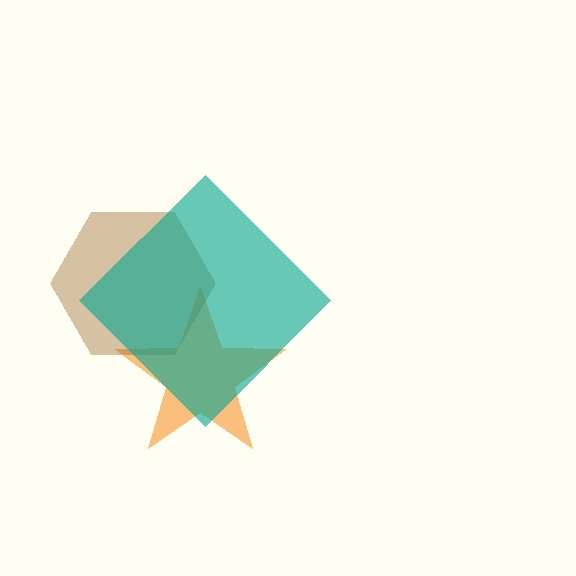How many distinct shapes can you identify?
There are 3 distinct shapes: an orange star, a brown hexagon, a teal diamond.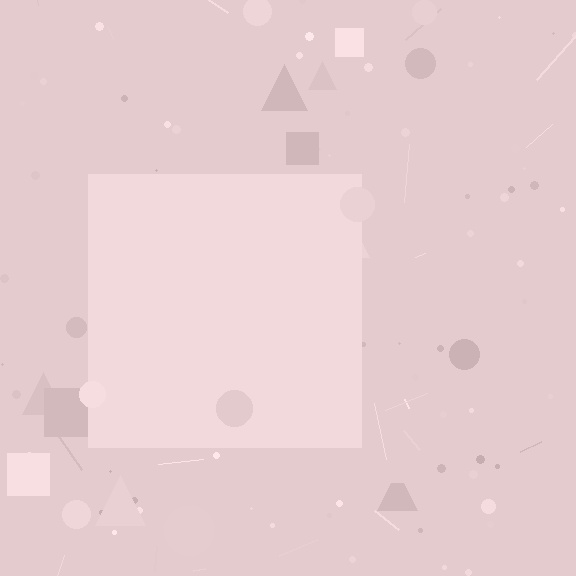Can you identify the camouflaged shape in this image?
The camouflaged shape is a square.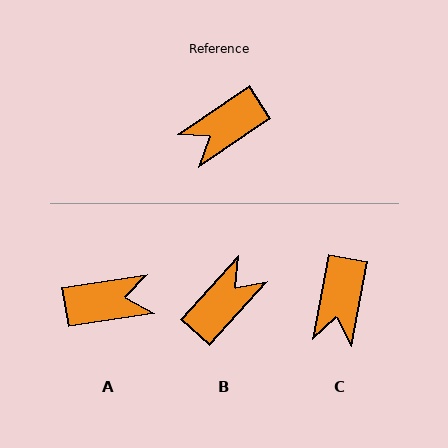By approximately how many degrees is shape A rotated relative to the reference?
Approximately 155 degrees counter-clockwise.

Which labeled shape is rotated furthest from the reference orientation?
B, about 166 degrees away.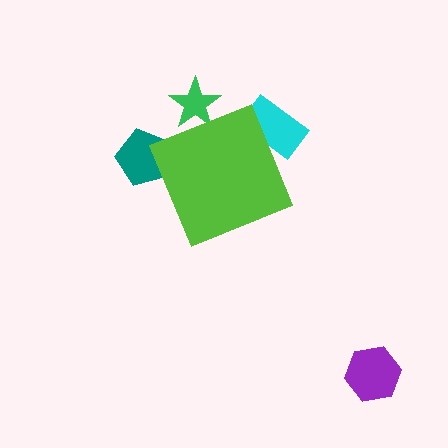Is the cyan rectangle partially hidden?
Yes, the cyan rectangle is partially hidden behind the lime diamond.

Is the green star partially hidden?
Yes, the green star is partially hidden behind the lime diamond.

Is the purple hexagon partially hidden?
No, the purple hexagon is fully visible.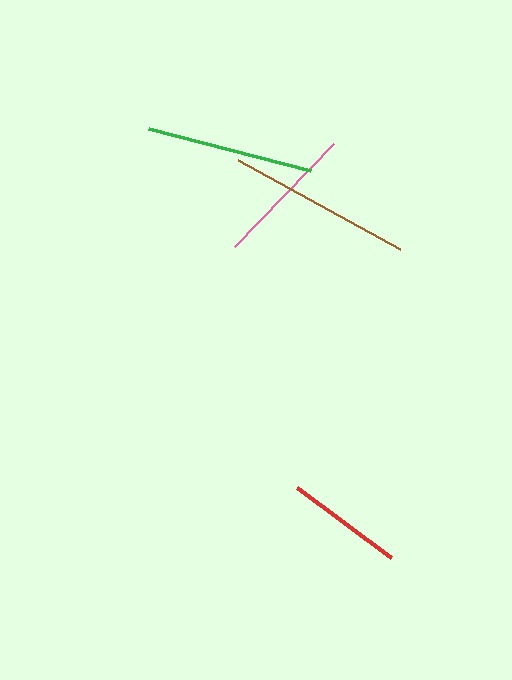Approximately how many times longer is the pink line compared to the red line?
The pink line is approximately 1.2 times the length of the red line.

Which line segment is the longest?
The brown line is the longest at approximately 185 pixels.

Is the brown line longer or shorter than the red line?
The brown line is longer than the red line.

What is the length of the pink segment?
The pink segment is approximately 143 pixels long.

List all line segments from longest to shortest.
From longest to shortest: brown, green, pink, red.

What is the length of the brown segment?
The brown segment is approximately 185 pixels long.